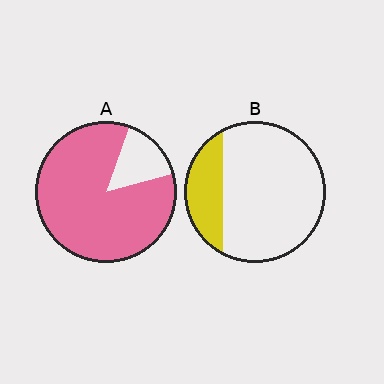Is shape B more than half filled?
No.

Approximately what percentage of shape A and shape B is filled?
A is approximately 85% and B is approximately 20%.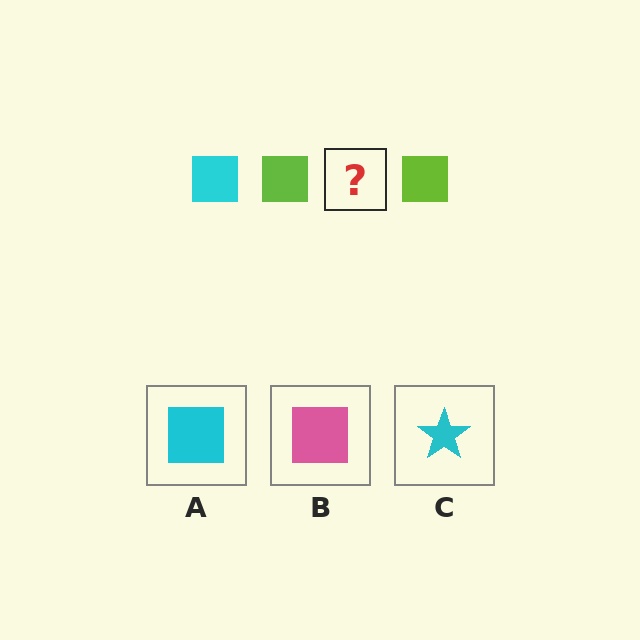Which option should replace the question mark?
Option A.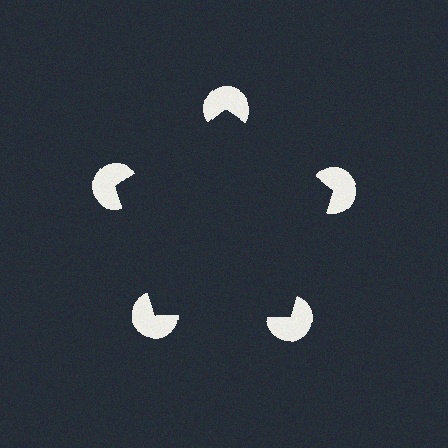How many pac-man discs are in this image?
There are 5 — one at each vertex of the illusory pentagon.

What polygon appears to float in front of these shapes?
An illusory pentagon — its edges are inferred from the aligned wedge cuts in the pac-man discs, not physically drawn.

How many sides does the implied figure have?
5 sides.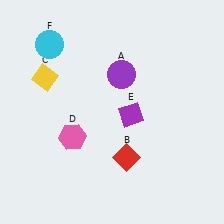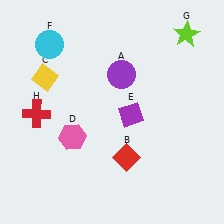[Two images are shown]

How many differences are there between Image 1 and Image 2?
There are 2 differences between the two images.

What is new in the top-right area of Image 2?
A lime star (G) was added in the top-right area of Image 2.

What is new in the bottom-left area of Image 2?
A red cross (H) was added in the bottom-left area of Image 2.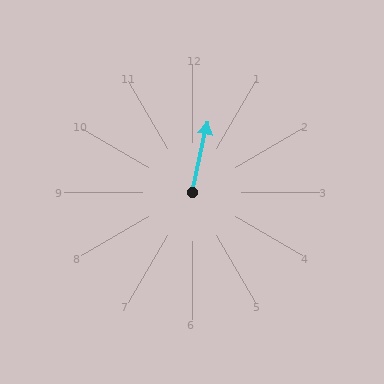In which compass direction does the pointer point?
North.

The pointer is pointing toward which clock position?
Roughly 12 o'clock.